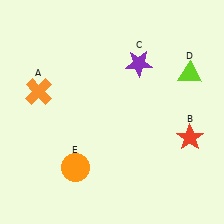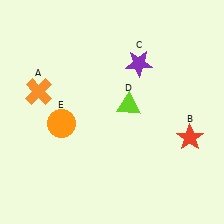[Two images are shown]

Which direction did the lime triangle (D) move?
The lime triangle (D) moved left.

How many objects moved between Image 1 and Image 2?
2 objects moved between the two images.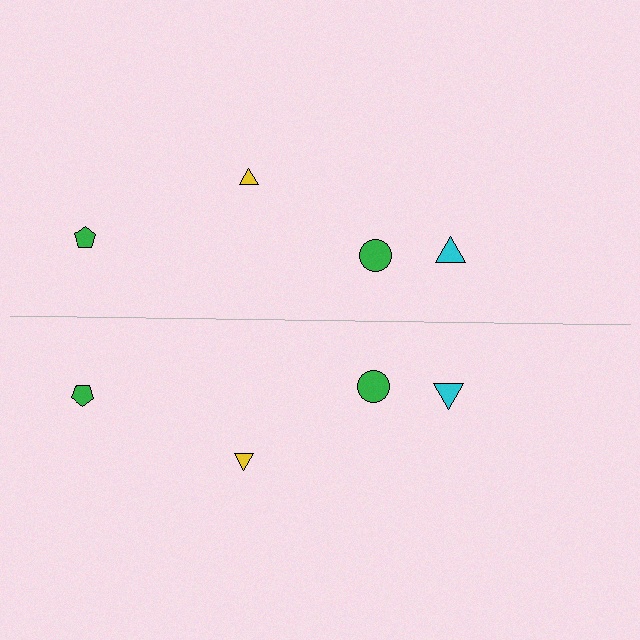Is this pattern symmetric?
Yes, this pattern has bilateral (reflection) symmetry.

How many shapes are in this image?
There are 8 shapes in this image.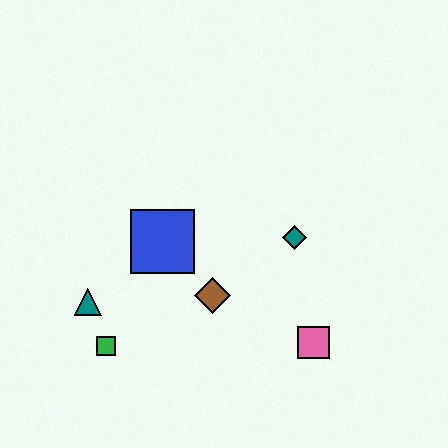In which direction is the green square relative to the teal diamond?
The green square is to the left of the teal diamond.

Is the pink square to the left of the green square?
No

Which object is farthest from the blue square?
The pink square is farthest from the blue square.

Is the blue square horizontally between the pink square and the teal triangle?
Yes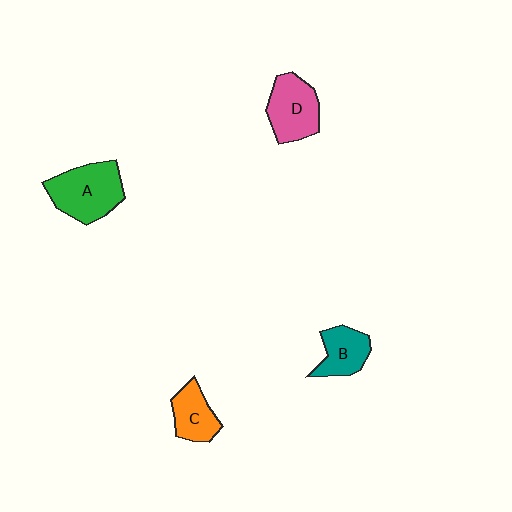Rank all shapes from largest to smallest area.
From largest to smallest: A (green), D (pink), B (teal), C (orange).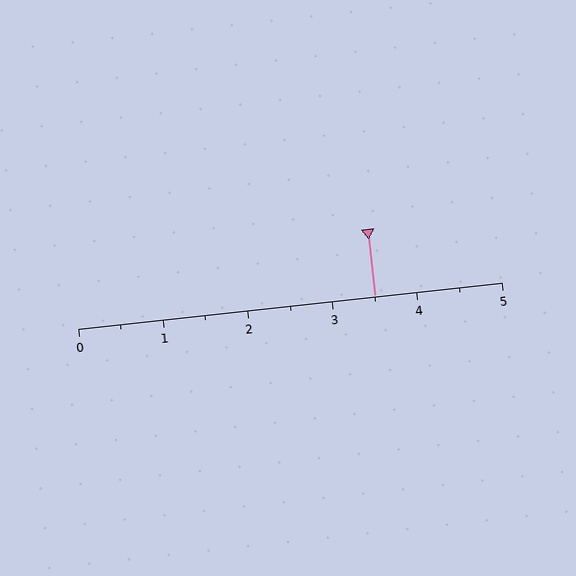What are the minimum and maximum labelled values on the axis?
The axis runs from 0 to 5.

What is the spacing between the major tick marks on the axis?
The major ticks are spaced 1 apart.